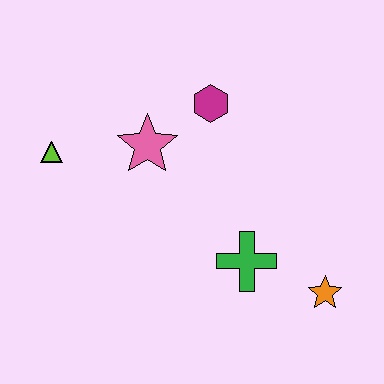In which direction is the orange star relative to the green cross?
The orange star is to the right of the green cross.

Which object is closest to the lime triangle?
The pink star is closest to the lime triangle.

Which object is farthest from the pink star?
The orange star is farthest from the pink star.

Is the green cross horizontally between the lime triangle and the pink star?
No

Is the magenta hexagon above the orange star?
Yes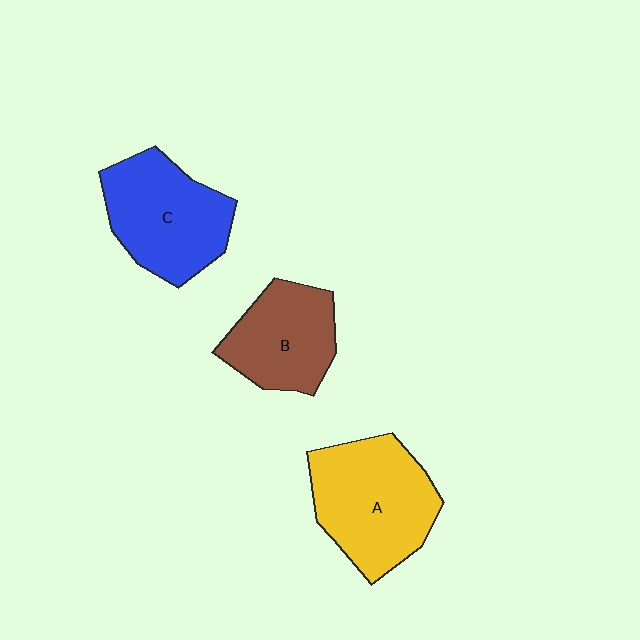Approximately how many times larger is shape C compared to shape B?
Approximately 1.2 times.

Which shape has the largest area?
Shape A (yellow).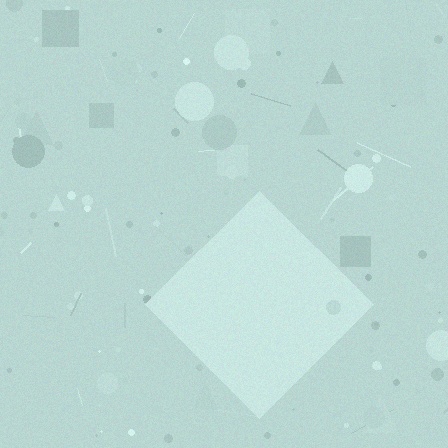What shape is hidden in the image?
A diamond is hidden in the image.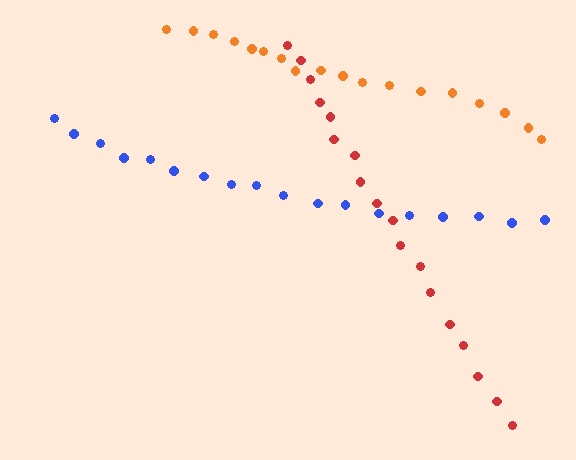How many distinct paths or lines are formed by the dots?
There are 3 distinct paths.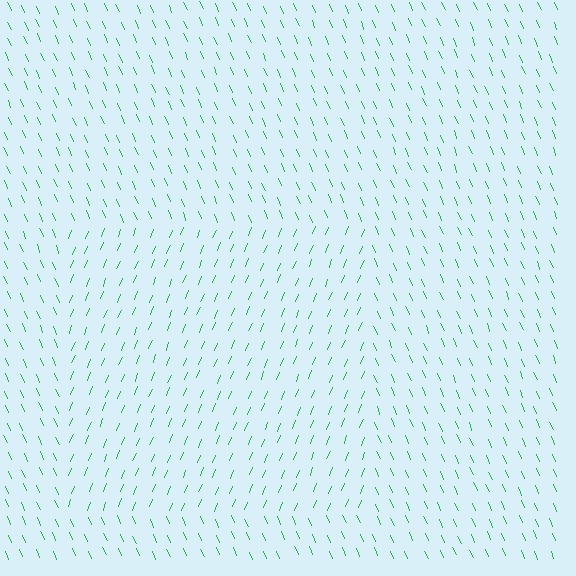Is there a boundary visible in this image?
Yes, there is a texture boundary formed by a change in line orientation.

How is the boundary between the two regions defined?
The boundary is defined purely by a change in line orientation (approximately 45 degrees difference). All lines are the same color and thickness.